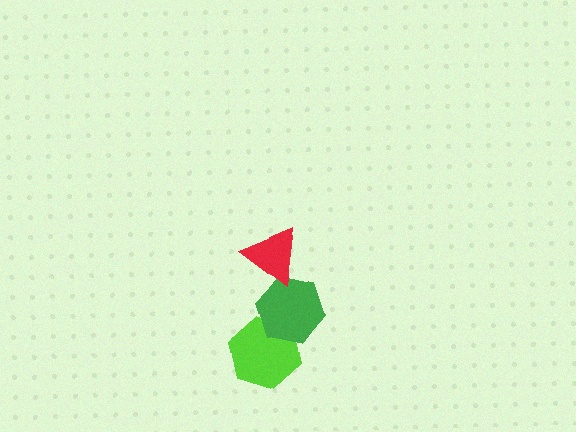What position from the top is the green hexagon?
The green hexagon is 2nd from the top.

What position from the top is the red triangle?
The red triangle is 1st from the top.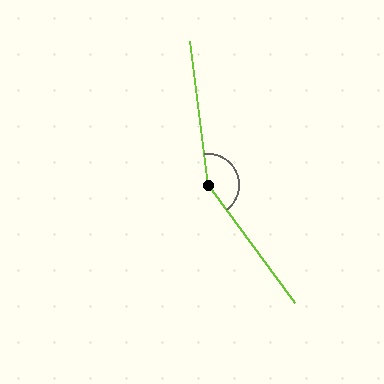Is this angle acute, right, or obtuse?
It is obtuse.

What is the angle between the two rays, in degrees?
Approximately 151 degrees.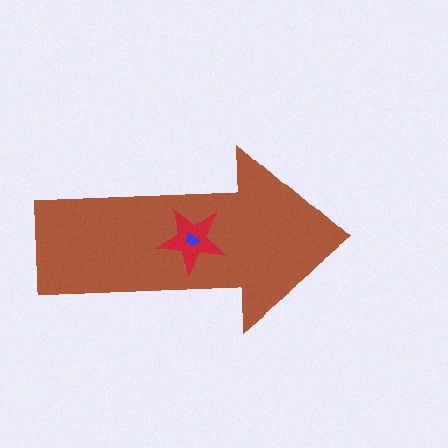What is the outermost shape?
The brown arrow.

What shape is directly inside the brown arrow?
The red star.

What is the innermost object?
The blue trapezoid.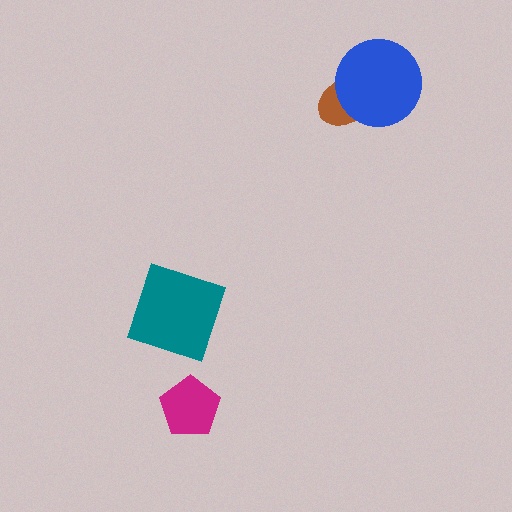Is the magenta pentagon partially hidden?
No, no other shape covers it.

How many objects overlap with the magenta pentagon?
0 objects overlap with the magenta pentagon.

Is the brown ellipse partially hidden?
Yes, it is partially covered by another shape.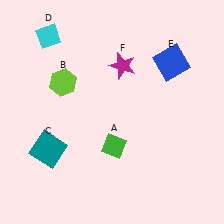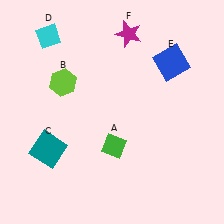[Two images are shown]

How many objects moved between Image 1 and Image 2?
1 object moved between the two images.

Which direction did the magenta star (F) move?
The magenta star (F) moved up.